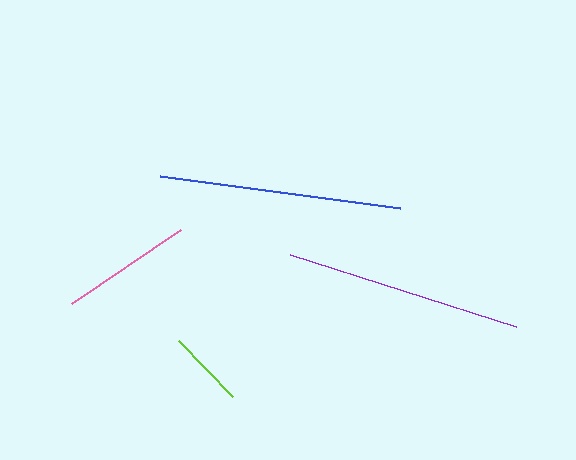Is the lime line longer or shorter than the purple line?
The purple line is longer than the lime line.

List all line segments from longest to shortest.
From longest to shortest: blue, purple, pink, lime.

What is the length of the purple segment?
The purple segment is approximately 237 pixels long.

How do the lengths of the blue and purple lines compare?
The blue and purple lines are approximately the same length.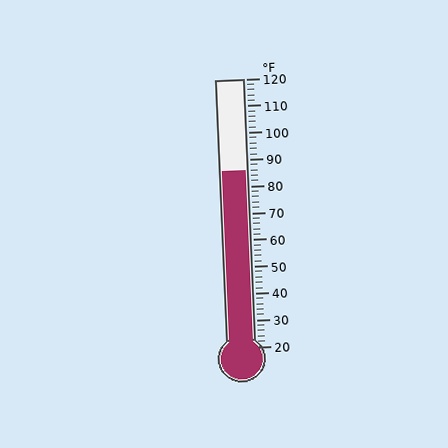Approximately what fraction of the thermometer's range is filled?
The thermometer is filled to approximately 65% of its range.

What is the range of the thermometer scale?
The thermometer scale ranges from 20°F to 120°F.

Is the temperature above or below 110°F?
The temperature is below 110°F.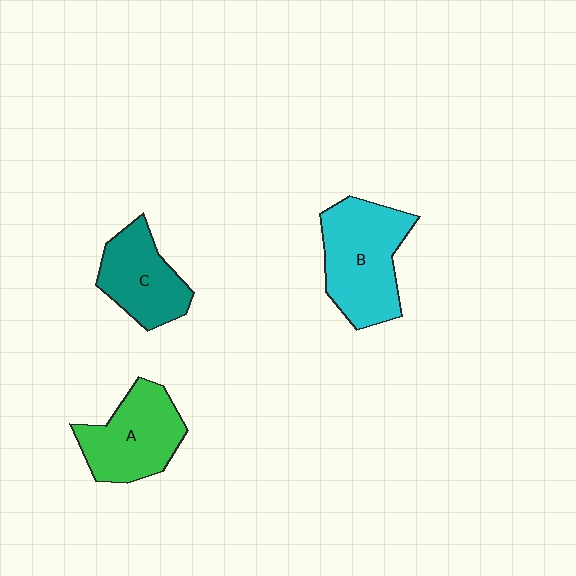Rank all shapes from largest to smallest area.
From largest to smallest: B (cyan), A (green), C (teal).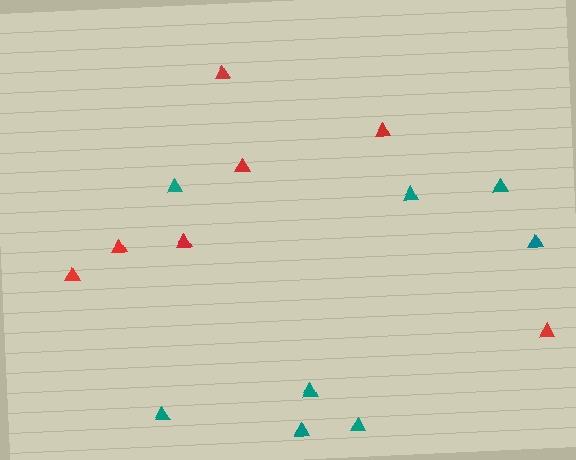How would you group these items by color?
There are 2 groups: one group of teal triangles (8) and one group of red triangles (7).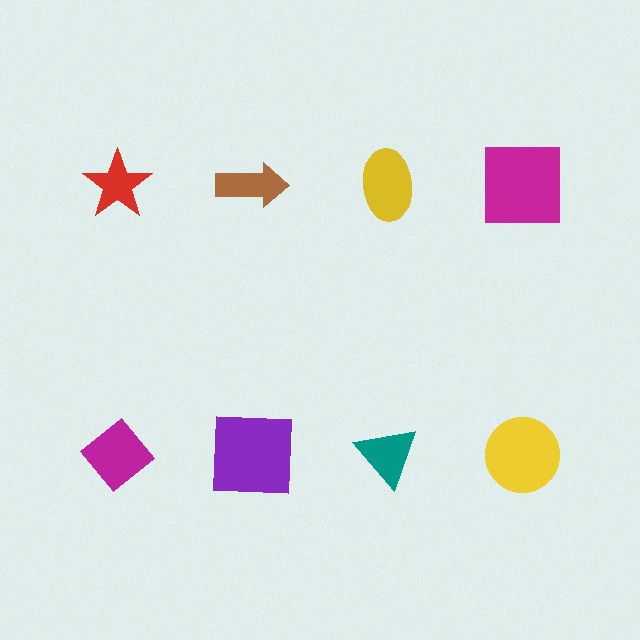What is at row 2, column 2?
A purple square.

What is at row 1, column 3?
A yellow ellipse.